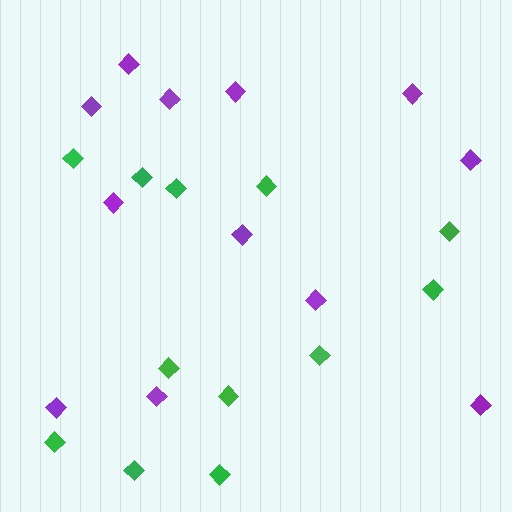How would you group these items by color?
There are 2 groups: one group of green diamonds (12) and one group of purple diamonds (12).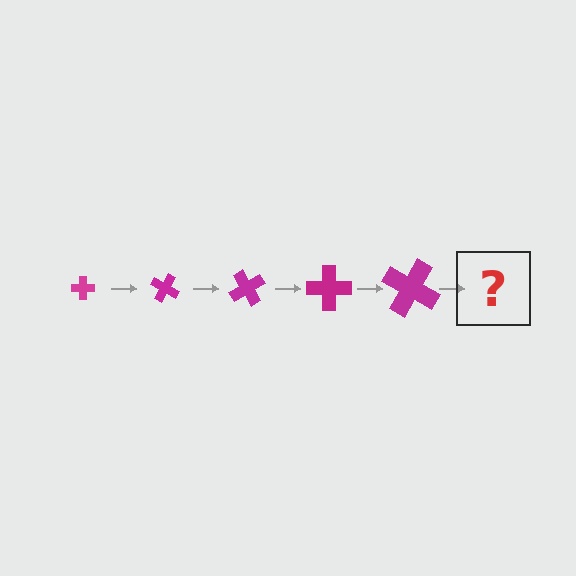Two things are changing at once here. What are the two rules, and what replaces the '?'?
The two rules are that the cross grows larger each step and it rotates 30 degrees each step. The '?' should be a cross, larger than the previous one and rotated 150 degrees from the start.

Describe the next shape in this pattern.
It should be a cross, larger than the previous one and rotated 150 degrees from the start.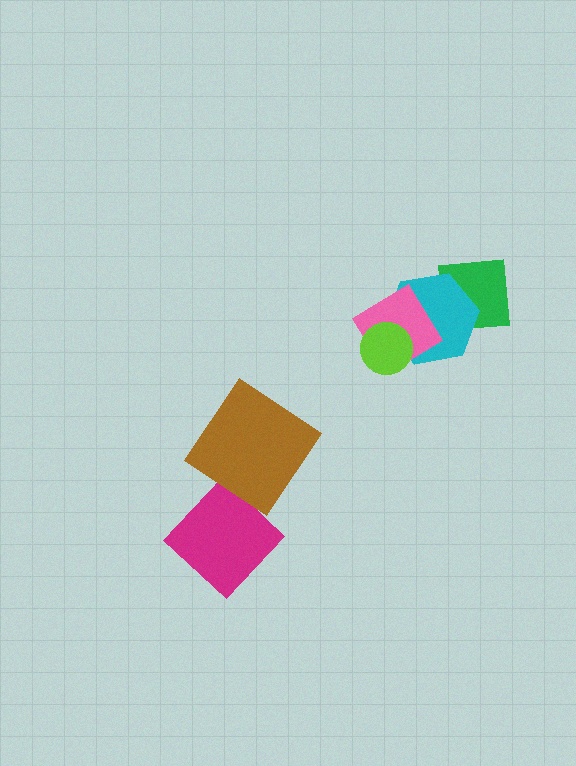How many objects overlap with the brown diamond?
0 objects overlap with the brown diamond.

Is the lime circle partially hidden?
No, no other shape covers it.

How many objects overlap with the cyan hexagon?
3 objects overlap with the cyan hexagon.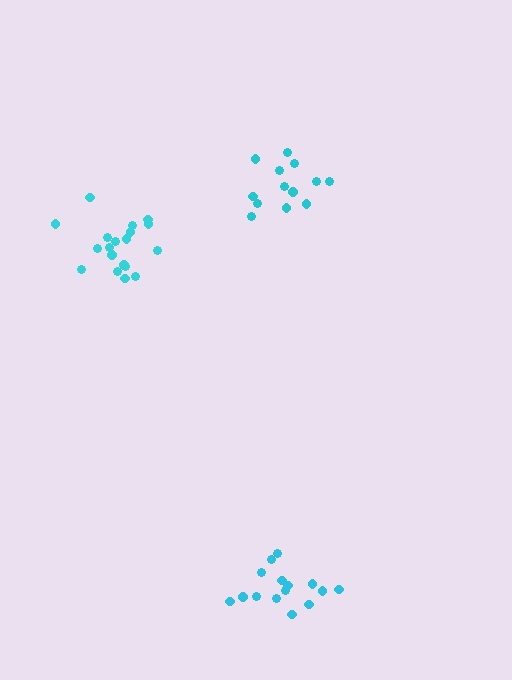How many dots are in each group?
Group 1: 13 dots, Group 2: 19 dots, Group 3: 15 dots (47 total).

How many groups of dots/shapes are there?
There are 3 groups.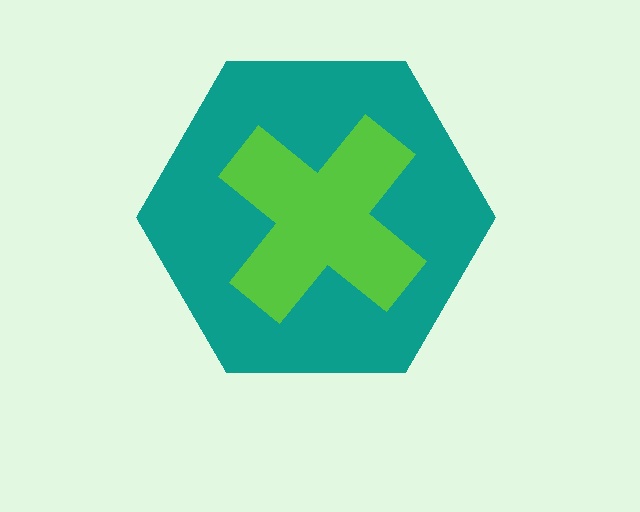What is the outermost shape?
The teal hexagon.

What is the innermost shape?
The lime cross.